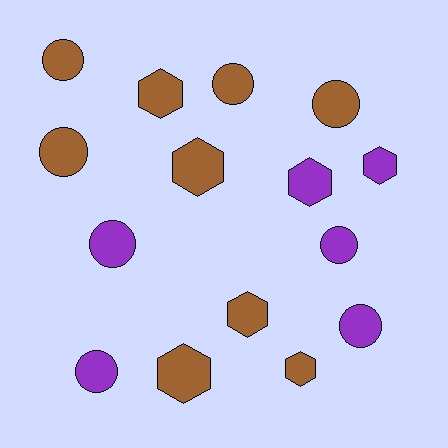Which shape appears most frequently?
Circle, with 8 objects.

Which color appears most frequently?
Brown, with 9 objects.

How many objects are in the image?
There are 15 objects.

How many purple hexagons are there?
There are 2 purple hexagons.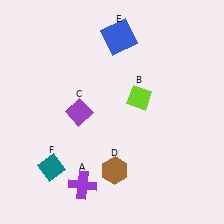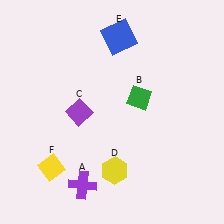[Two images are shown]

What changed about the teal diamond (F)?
In Image 1, F is teal. In Image 2, it changed to yellow.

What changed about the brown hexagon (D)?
In Image 1, D is brown. In Image 2, it changed to yellow.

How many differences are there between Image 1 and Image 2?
There are 3 differences between the two images.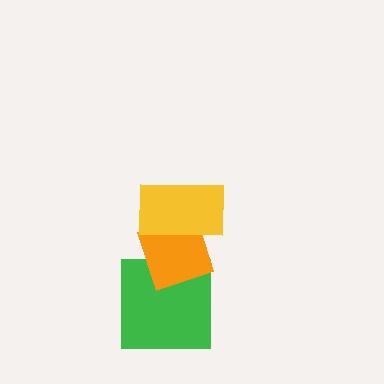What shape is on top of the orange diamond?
The yellow rectangle is on top of the orange diamond.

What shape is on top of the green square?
The orange diamond is on top of the green square.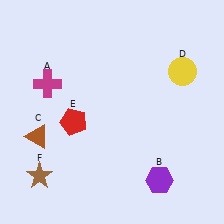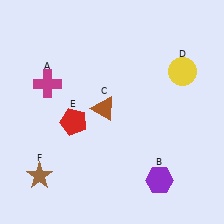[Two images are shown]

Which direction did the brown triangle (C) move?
The brown triangle (C) moved right.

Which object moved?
The brown triangle (C) moved right.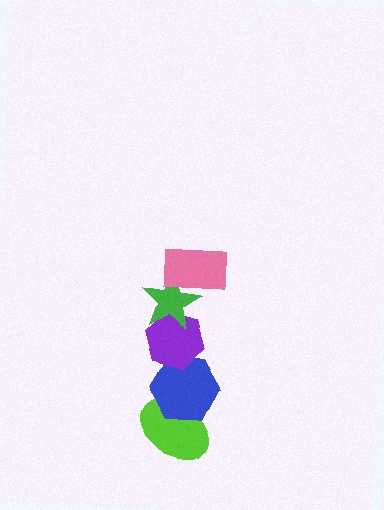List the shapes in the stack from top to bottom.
From top to bottom: the pink rectangle, the green star, the purple hexagon, the blue hexagon, the lime ellipse.